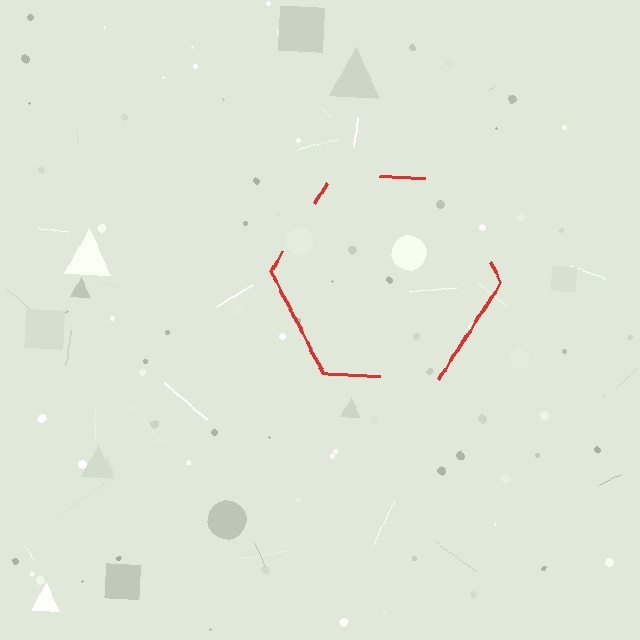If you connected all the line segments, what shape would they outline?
They would outline a hexagon.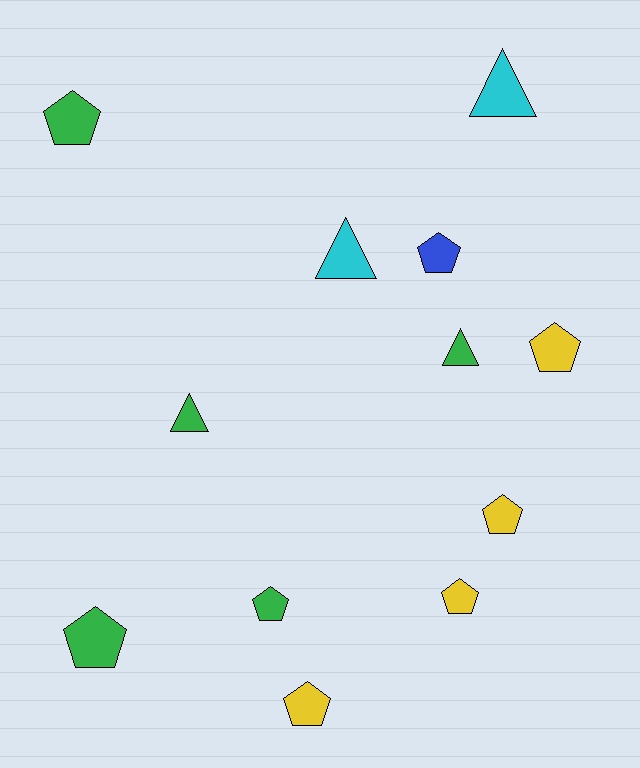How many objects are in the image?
There are 12 objects.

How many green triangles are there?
There are 2 green triangles.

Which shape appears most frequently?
Pentagon, with 8 objects.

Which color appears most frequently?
Green, with 5 objects.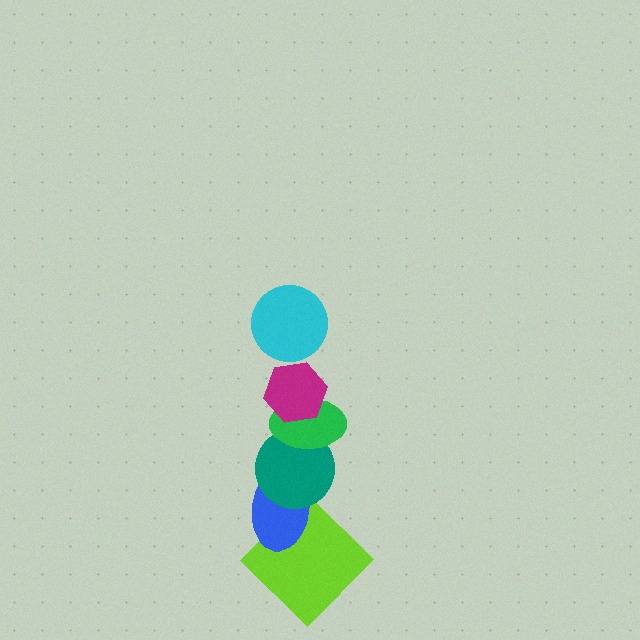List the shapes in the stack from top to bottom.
From top to bottom: the cyan circle, the magenta hexagon, the green ellipse, the teal circle, the blue ellipse, the lime diamond.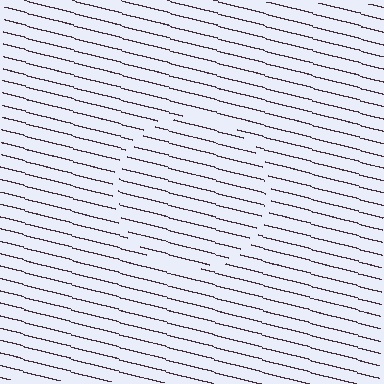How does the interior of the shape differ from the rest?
The interior of the shape contains the same grating, shifted by half a period — the contour is defined by the phase discontinuity where line-ends from the inner and outer gratings abut.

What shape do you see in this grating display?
An illusory circle. The interior of the shape contains the same grating, shifted by half a period — the contour is defined by the phase discontinuity where line-ends from the inner and outer gratings abut.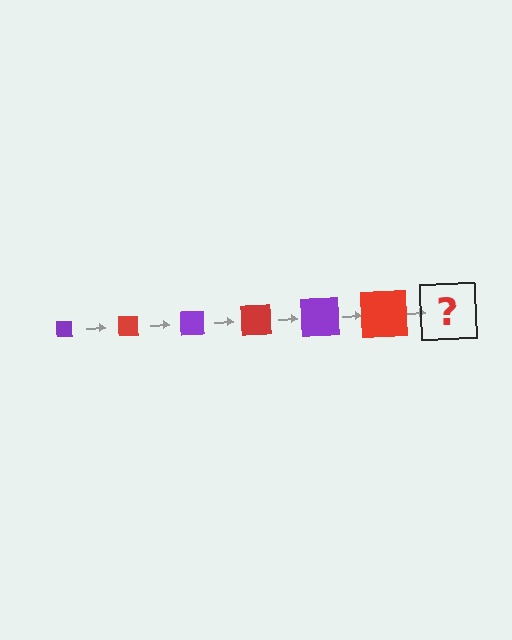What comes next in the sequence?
The next element should be a purple square, larger than the previous one.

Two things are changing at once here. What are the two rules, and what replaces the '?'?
The two rules are that the square grows larger each step and the color cycles through purple and red. The '?' should be a purple square, larger than the previous one.